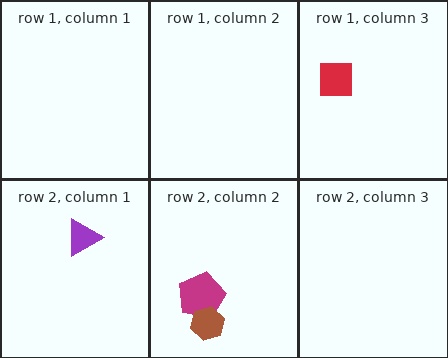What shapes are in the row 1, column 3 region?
The red square.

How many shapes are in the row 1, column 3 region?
1.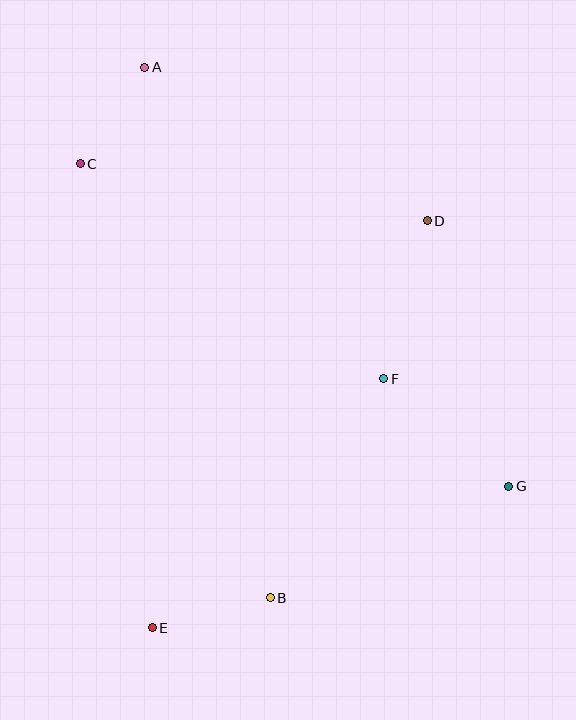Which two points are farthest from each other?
Points A and E are farthest from each other.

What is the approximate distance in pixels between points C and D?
The distance between C and D is approximately 352 pixels.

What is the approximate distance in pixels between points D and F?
The distance between D and F is approximately 164 pixels.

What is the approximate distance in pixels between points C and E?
The distance between C and E is approximately 470 pixels.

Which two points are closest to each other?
Points A and C are closest to each other.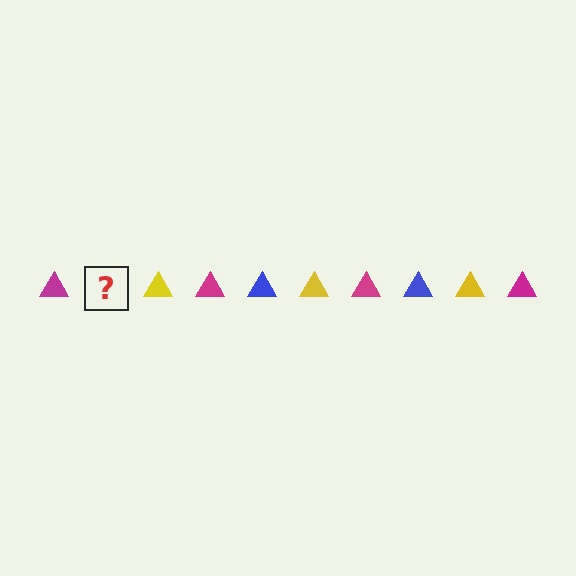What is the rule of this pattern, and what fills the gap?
The rule is that the pattern cycles through magenta, blue, yellow triangles. The gap should be filled with a blue triangle.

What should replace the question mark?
The question mark should be replaced with a blue triangle.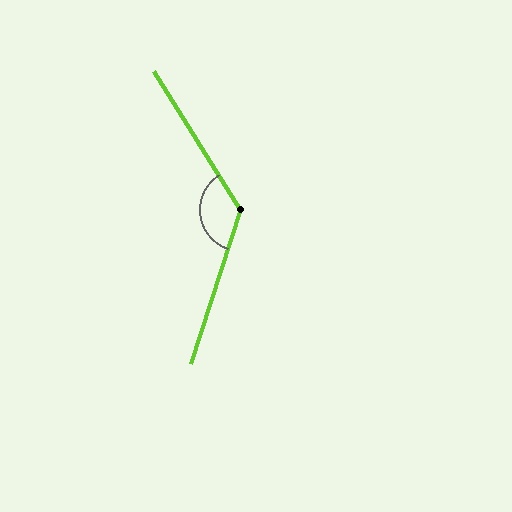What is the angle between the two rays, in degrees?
Approximately 130 degrees.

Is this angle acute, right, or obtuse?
It is obtuse.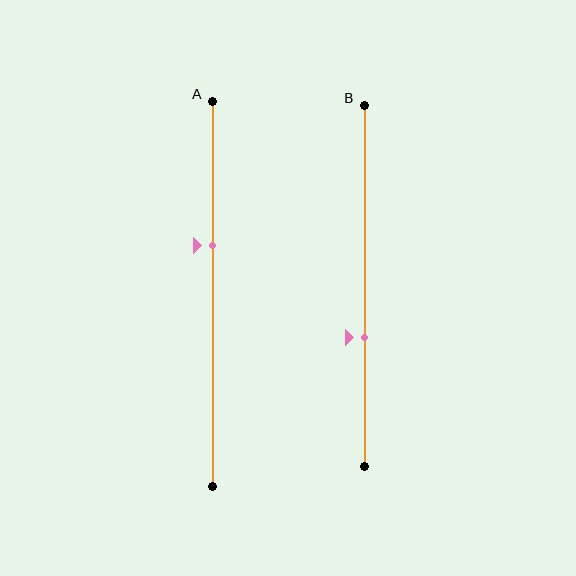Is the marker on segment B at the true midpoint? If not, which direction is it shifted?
No, the marker on segment B is shifted downward by about 14% of the segment length.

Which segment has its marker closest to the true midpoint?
Segment A has its marker closest to the true midpoint.